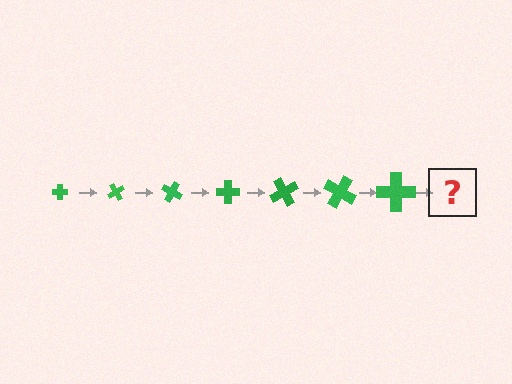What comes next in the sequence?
The next element should be a cross, larger than the previous one and rotated 420 degrees from the start.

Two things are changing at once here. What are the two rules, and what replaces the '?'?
The two rules are that the cross grows larger each step and it rotates 60 degrees each step. The '?' should be a cross, larger than the previous one and rotated 420 degrees from the start.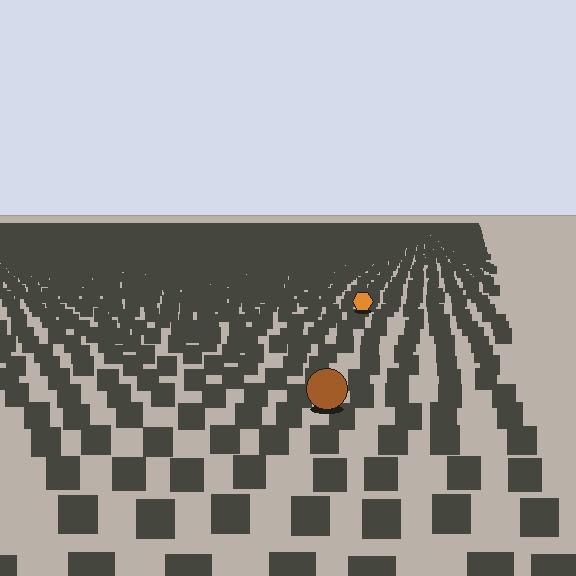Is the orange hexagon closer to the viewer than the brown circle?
No. The brown circle is closer — you can tell from the texture gradient: the ground texture is coarser near it.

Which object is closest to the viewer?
The brown circle is closest. The texture marks near it are larger and more spread out.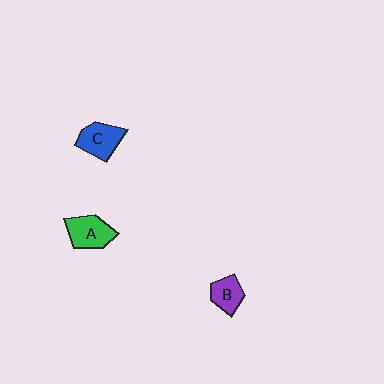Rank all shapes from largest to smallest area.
From largest to smallest: A (green), C (blue), B (purple).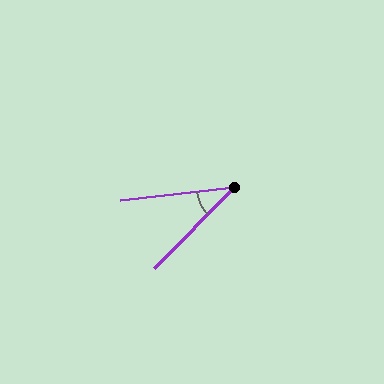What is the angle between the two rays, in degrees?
Approximately 39 degrees.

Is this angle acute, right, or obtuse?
It is acute.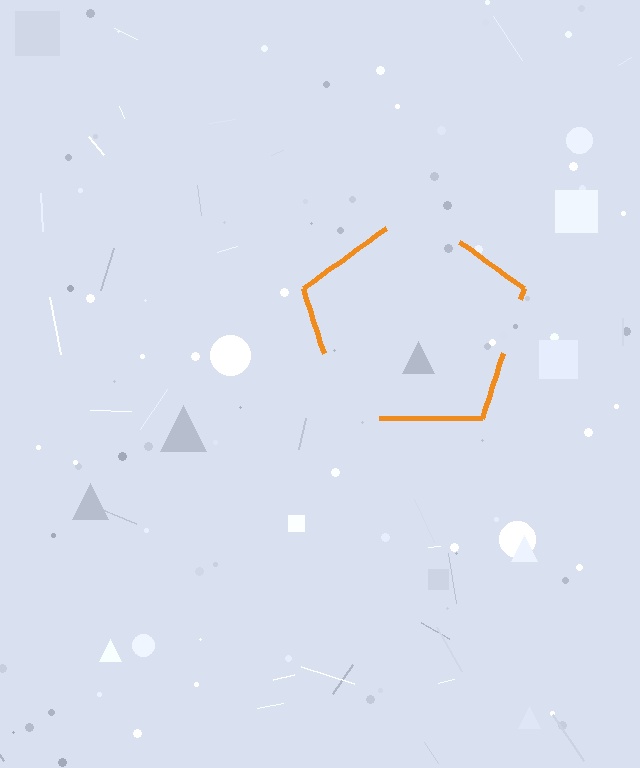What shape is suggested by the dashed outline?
The dashed outline suggests a pentagon.